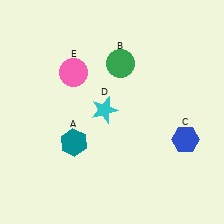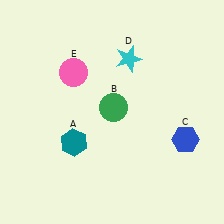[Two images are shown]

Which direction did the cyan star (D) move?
The cyan star (D) moved up.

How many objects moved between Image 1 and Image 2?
2 objects moved between the two images.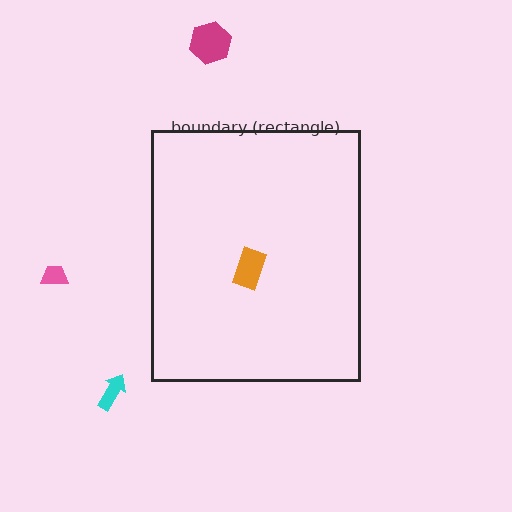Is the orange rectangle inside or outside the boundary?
Inside.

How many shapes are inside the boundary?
1 inside, 3 outside.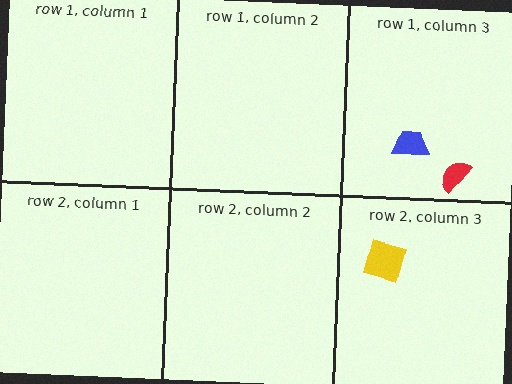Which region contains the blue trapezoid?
The row 1, column 3 region.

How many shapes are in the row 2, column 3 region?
1.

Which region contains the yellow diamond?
The row 2, column 3 region.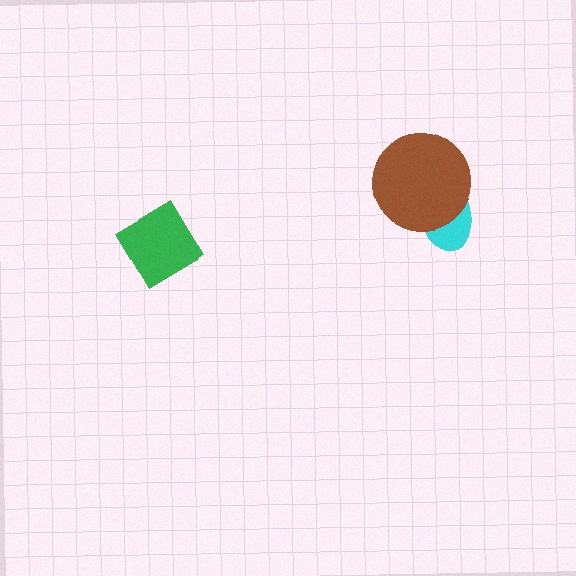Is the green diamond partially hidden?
No, no other shape covers it.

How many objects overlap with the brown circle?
1 object overlaps with the brown circle.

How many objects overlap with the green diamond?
0 objects overlap with the green diamond.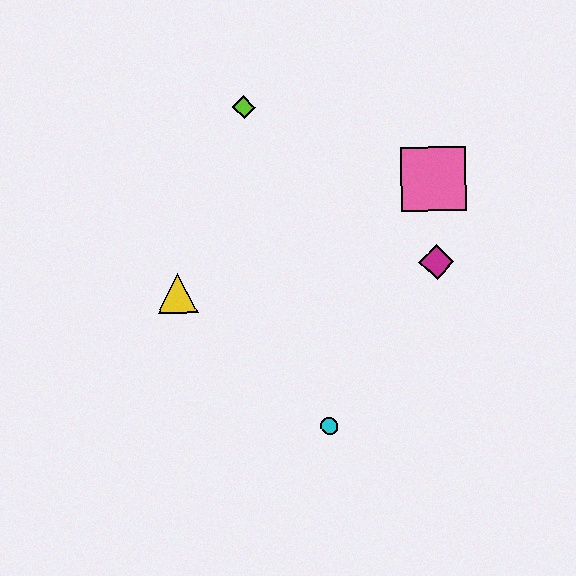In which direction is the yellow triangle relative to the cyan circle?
The yellow triangle is to the left of the cyan circle.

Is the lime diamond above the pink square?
Yes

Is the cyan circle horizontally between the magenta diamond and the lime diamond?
Yes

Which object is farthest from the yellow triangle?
The pink square is farthest from the yellow triangle.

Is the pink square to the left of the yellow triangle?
No